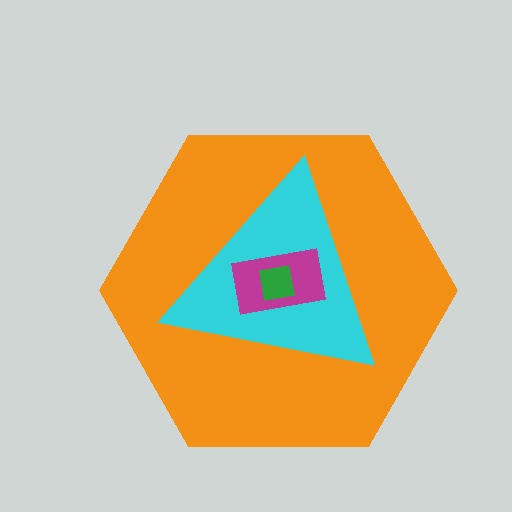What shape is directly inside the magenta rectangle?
The green square.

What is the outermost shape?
The orange hexagon.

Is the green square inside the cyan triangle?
Yes.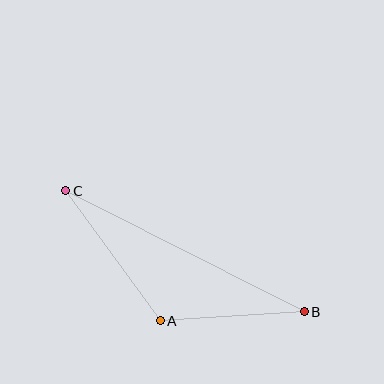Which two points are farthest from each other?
Points B and C are farthest from each other.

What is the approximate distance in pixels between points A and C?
The distance between A and C is approximately 161 pixels.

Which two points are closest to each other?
Points A and B are closest to each other.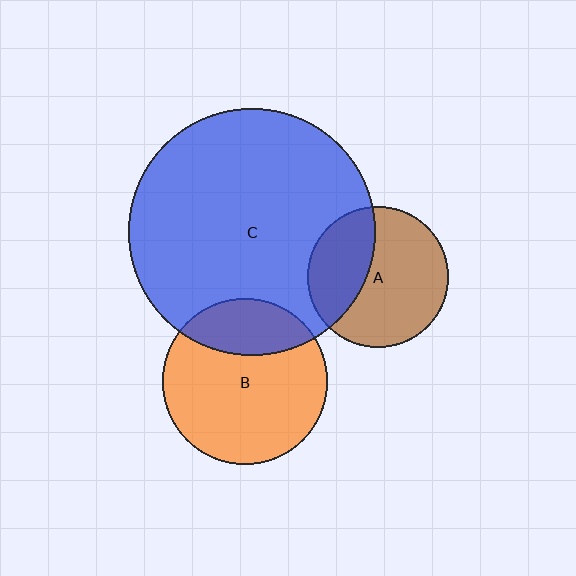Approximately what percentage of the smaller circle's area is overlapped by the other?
Approximately 35%.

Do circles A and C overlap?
Yes.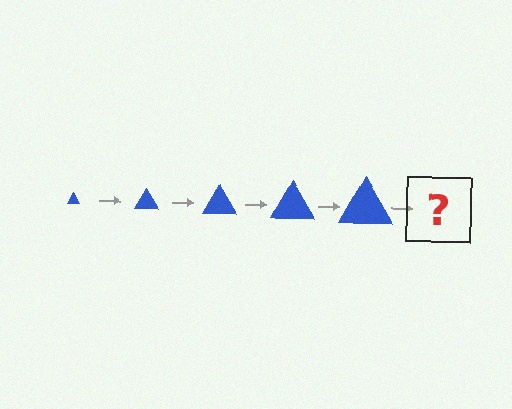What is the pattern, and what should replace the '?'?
The pattern is that the triangle gets progressively larger each step. The '?' should be a blue triangle, larger than the previous one.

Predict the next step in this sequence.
The next step is a blue triangle, larger than the previous one.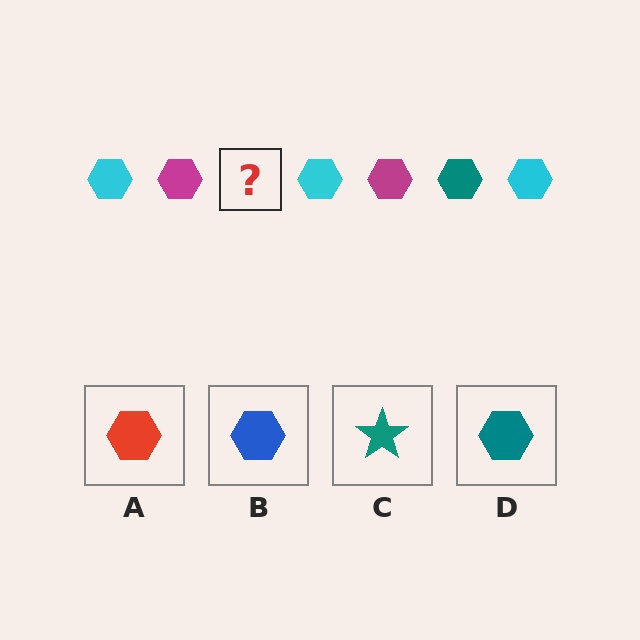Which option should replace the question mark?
Option D.